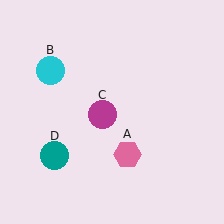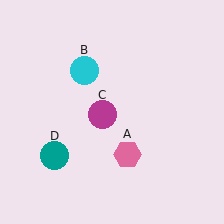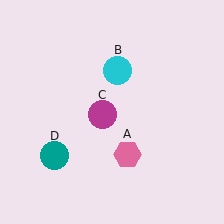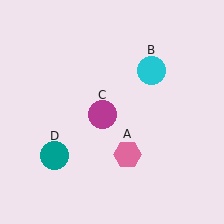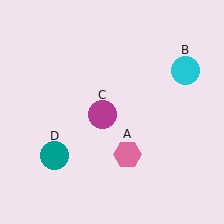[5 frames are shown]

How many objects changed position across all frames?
1 object changed position: cyan circle (object B).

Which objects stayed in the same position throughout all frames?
Pink hexagon (object A) and magenta circle (object C) and teal circle (object D) remained stationary.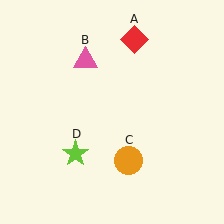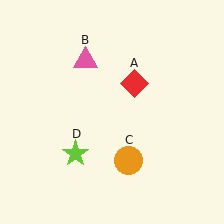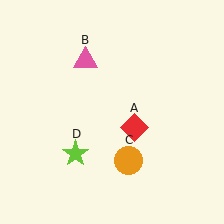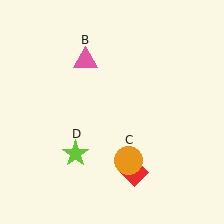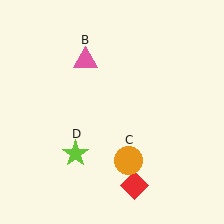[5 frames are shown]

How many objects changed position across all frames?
1 object changed position: red diamond (object A).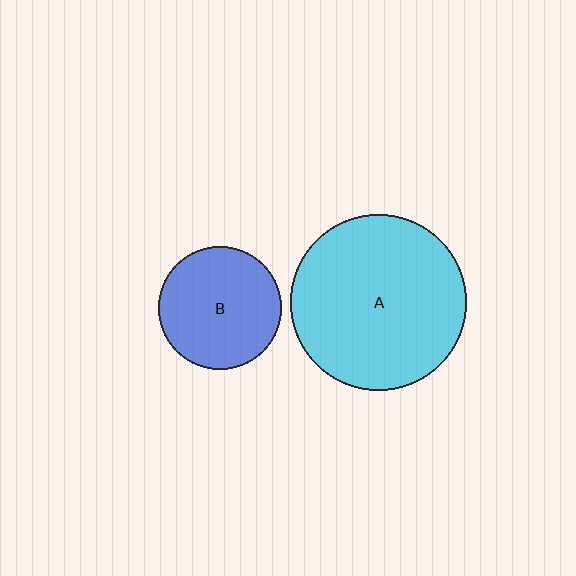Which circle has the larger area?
Circle A (cyan).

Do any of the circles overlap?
No, none of the circles overlap.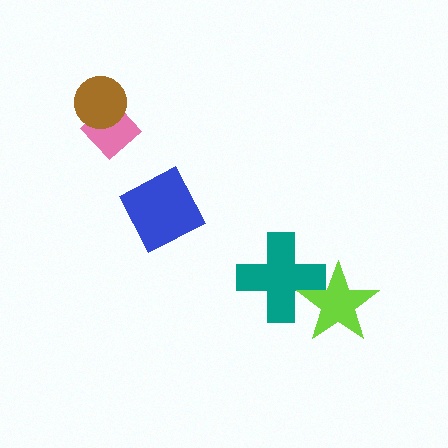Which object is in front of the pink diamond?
The brown circle is in front of the pink diamond.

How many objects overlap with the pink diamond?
1 object overlaps with the pink diamond.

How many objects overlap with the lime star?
1 object overlaps with the lime star.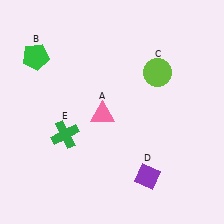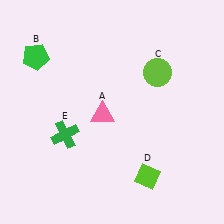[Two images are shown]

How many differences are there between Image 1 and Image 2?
There is 1 difference between the two images.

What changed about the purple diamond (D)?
In Image 1, D is purple. In Image 2, it changed to lime.